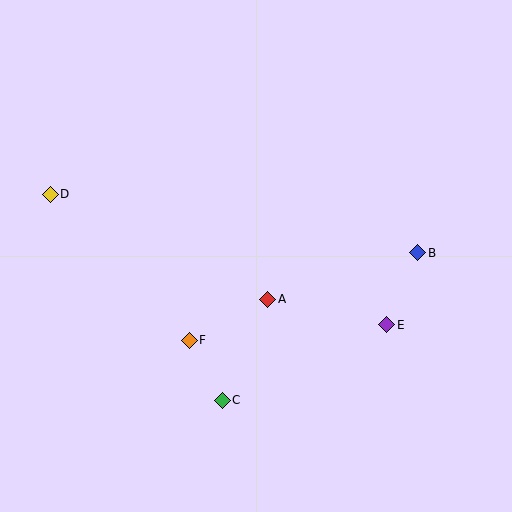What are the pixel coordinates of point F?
Point F is at (189, 340).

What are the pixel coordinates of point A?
Point A is at (268, 299).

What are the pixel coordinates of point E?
Point E is at (387, 325).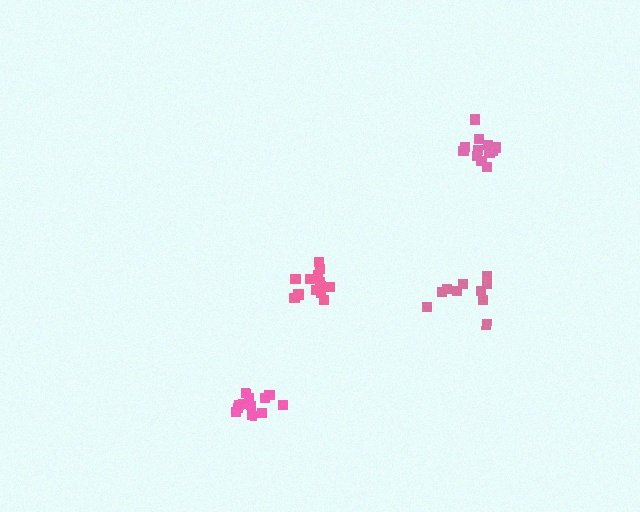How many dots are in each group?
Group 1: 12 dots, Group 2: 13 dots, Group 3: 10 dots, Group 4: 12 dots (47 total).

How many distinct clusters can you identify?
There are 4 distinct clusters.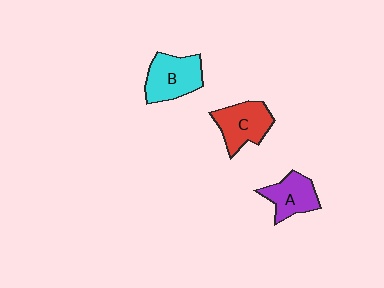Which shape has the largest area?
Shape B (cyan).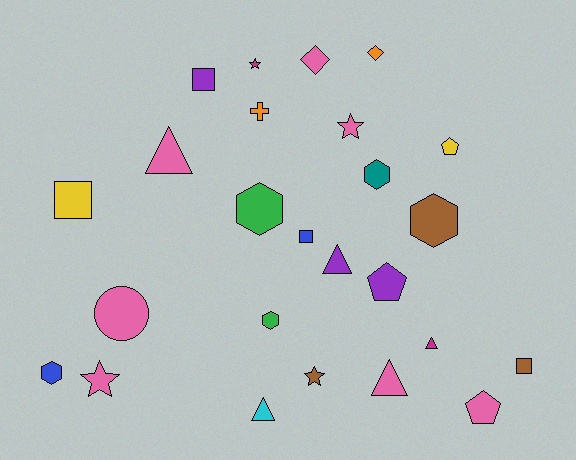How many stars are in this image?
There are 4 stars.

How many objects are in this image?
There are 25 objects.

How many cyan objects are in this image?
There is 1 cyan object.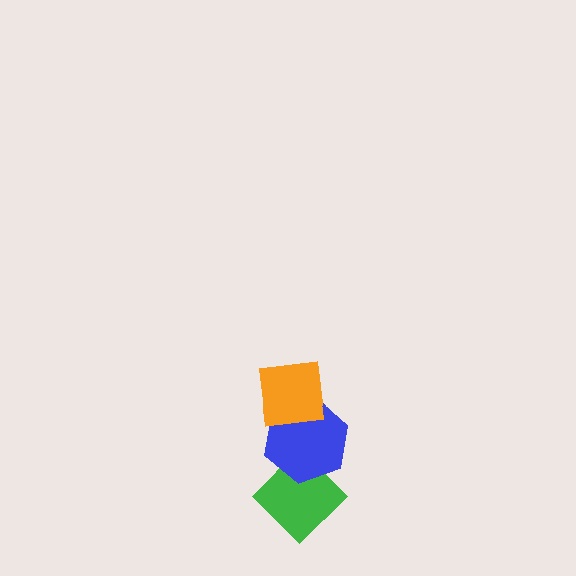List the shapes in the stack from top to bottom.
From top to bottom: the orange square, the blue hexagon, the green diamond.